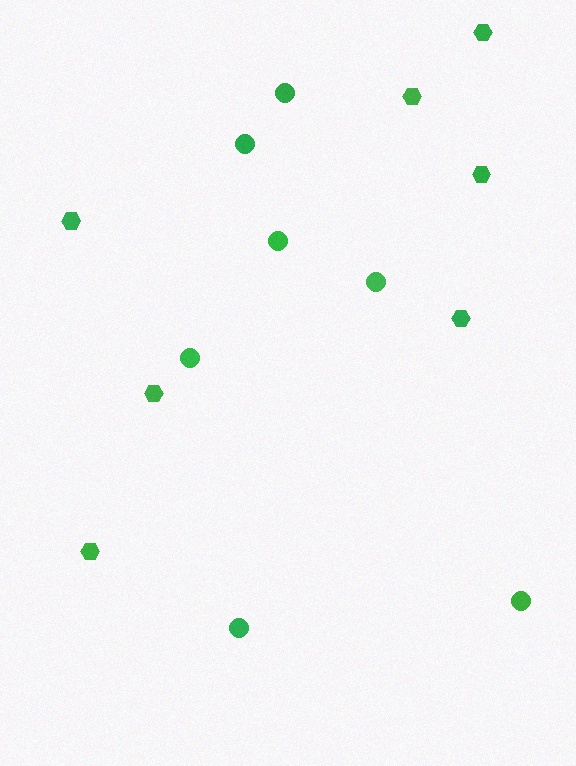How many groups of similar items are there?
There are 2 groups: one group of hexagons (7) and one group of circles (7).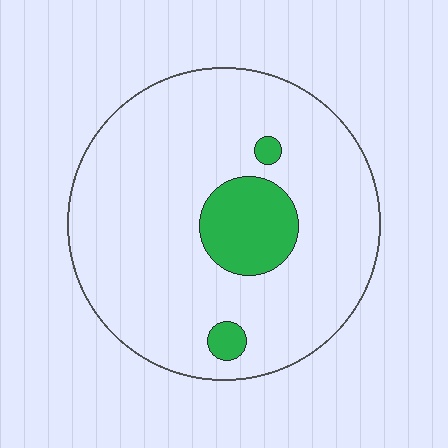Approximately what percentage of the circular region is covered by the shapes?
Approximately 15%.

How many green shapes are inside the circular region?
3.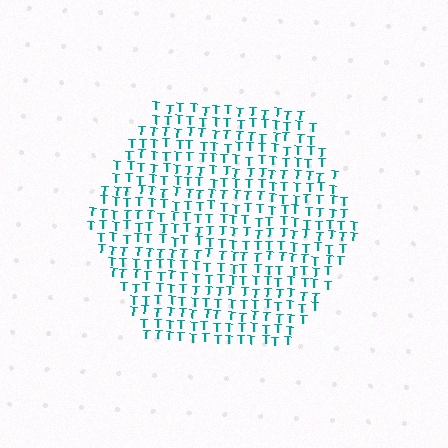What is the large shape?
The large shape is a hexagon.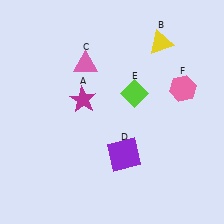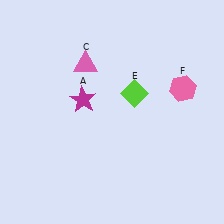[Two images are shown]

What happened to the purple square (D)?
The purple square (D) was removed in Image 2. It was in the bottom-right area of Image 1.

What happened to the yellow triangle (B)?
The yellow triangle (B) was removed in Image 2. It was in the top-right area of Image 1.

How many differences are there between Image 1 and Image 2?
There are 2 differences between the two images.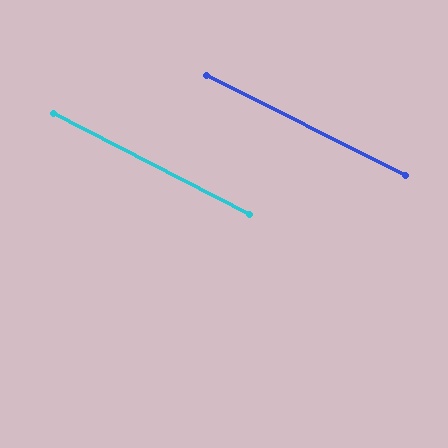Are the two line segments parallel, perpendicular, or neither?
Parallel — their directions differ by only 0.5°.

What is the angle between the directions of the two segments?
Approximately 1 degree.